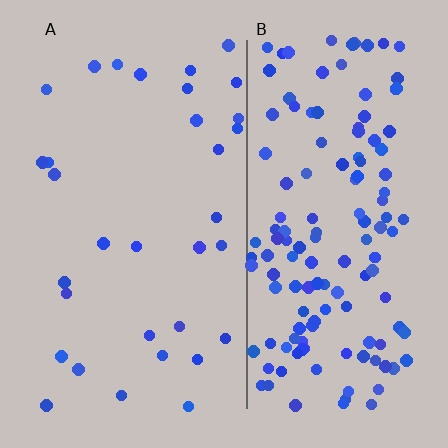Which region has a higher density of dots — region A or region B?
B (the right).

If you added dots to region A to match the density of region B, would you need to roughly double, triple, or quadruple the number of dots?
Approximately quadruple.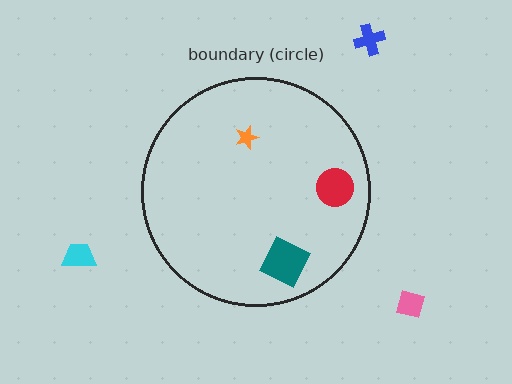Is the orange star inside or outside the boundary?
Inside.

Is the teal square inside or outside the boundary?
Inside.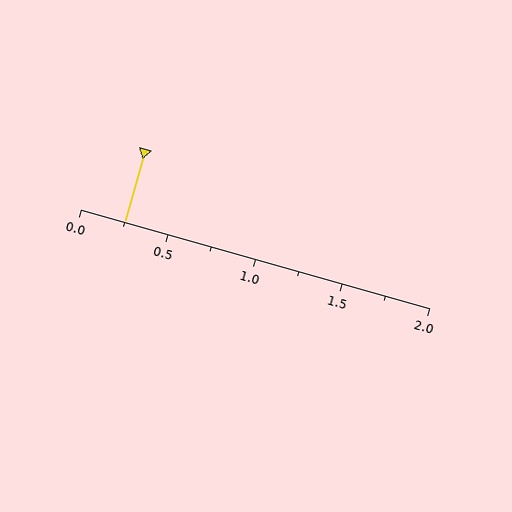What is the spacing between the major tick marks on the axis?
The major ticks are spaced 0.5 apart.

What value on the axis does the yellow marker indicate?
The marker indicates approximately 0.25.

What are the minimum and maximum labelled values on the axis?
The axis runs from 0.0 to 2.0.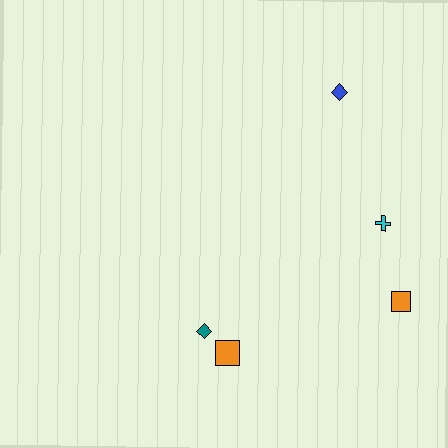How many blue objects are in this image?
There is 1 blue object.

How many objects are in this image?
There are 5 objects.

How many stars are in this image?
There are no stars.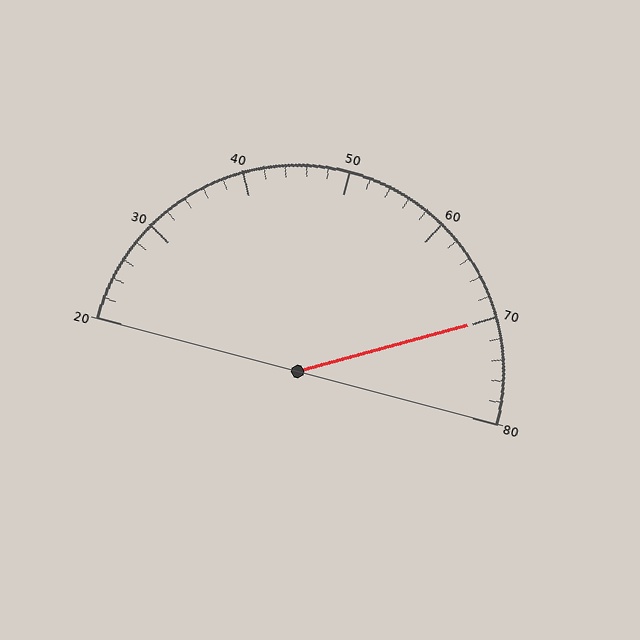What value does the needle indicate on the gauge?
The needle indicates approximately 70.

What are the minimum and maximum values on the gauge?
The gauge ranges from 20 to 80.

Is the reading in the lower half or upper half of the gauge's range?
The reading is in the upper half of the range (20 to 80).